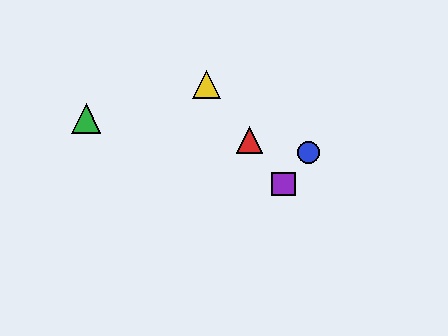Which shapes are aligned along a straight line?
The red triangle, the yellow triangle, the purple square are aligned along a straight line.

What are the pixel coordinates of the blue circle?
The blue circle is at (309, 152).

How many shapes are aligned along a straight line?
3 shapes (the red triangle, the yellow triangle, the purple square) are aligned along a straight line.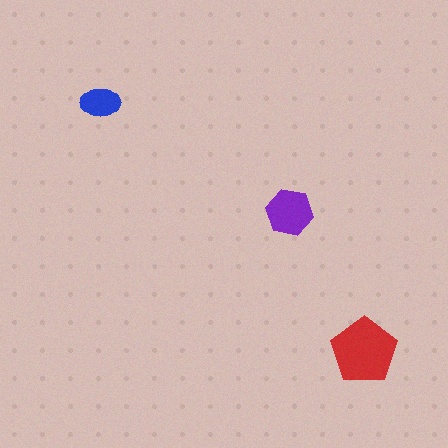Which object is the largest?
The red pentagon.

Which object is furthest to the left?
The blue ellipse is leftmost.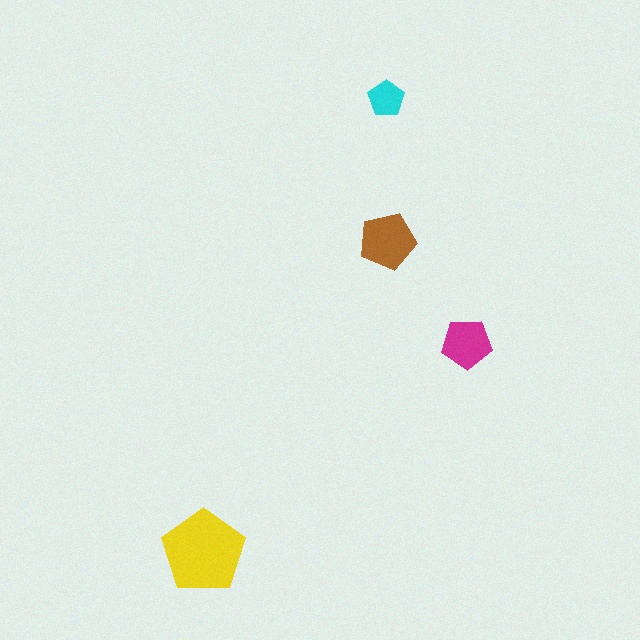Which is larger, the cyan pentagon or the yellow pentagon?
The yellow one.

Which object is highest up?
The cyan pentagon is topmost.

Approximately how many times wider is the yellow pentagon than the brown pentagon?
About 1.5 times wider.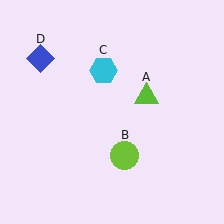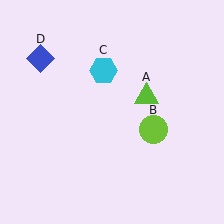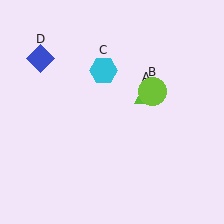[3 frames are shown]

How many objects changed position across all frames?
1 object changed position: lime circle (object B).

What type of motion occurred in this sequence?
The lime circle (object B) rotated counterclockwise around the center of the scene.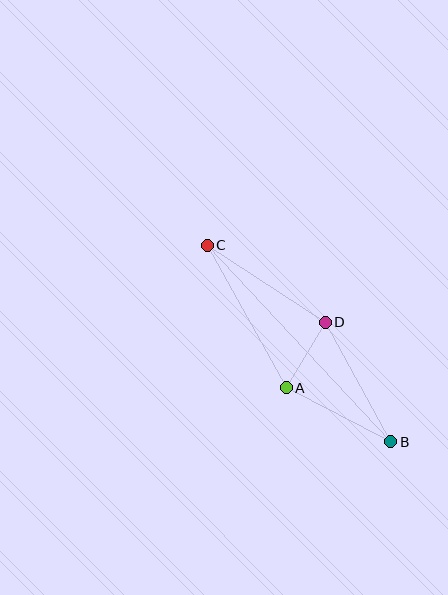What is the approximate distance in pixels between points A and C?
The distance between A and C is approximately 163 pixels.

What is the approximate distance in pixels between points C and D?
The distance between C and D is approximately 141 pixels.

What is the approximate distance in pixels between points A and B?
The distance between A and B is approximately 118 pixels.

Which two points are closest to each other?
Points A and D are closest to each other.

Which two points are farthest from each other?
Points B and C are farthest from each other.